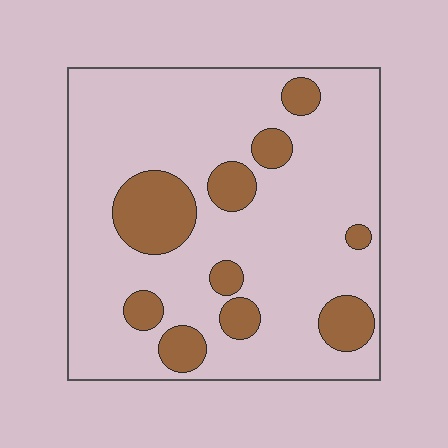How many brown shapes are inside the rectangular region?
10.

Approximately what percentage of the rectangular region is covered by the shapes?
Approximately 20%.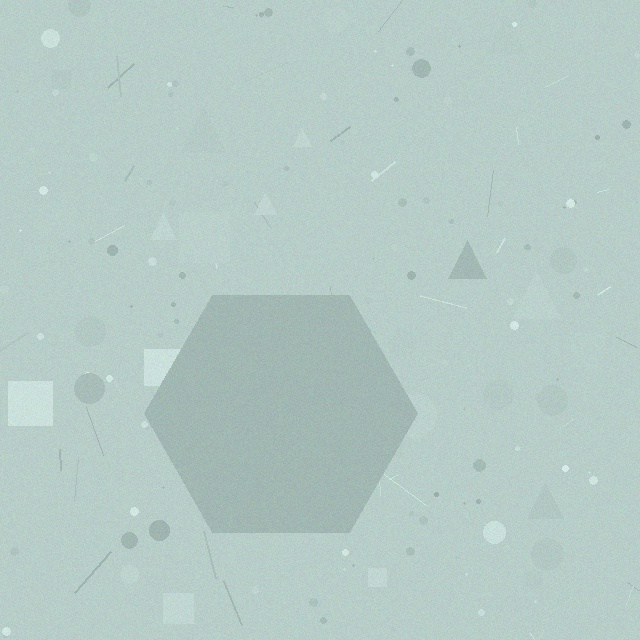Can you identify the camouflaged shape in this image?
The camouflaged shape is a hexagon.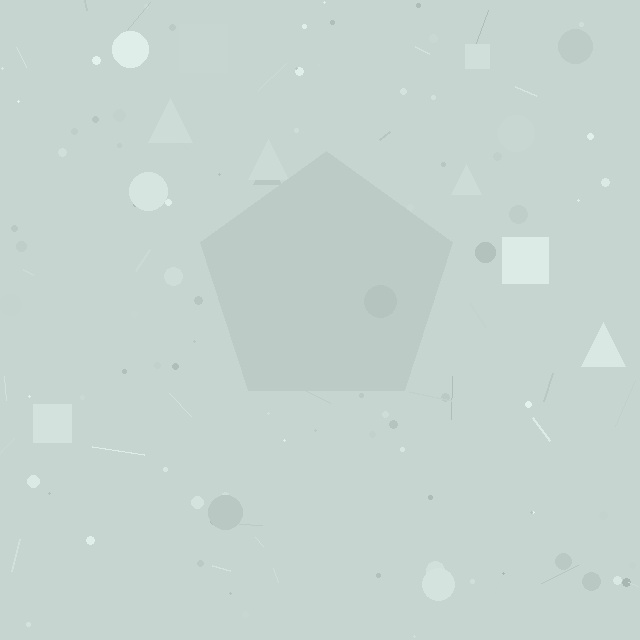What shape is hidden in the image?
A pentagon is hidden in the image.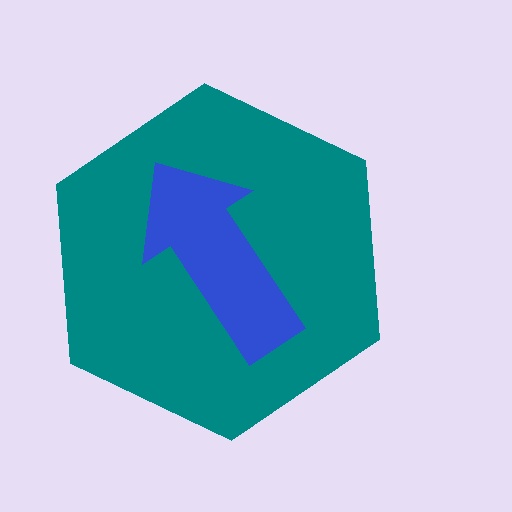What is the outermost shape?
The teal hexagon.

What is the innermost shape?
The blue arrow.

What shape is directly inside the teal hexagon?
The blue arrow.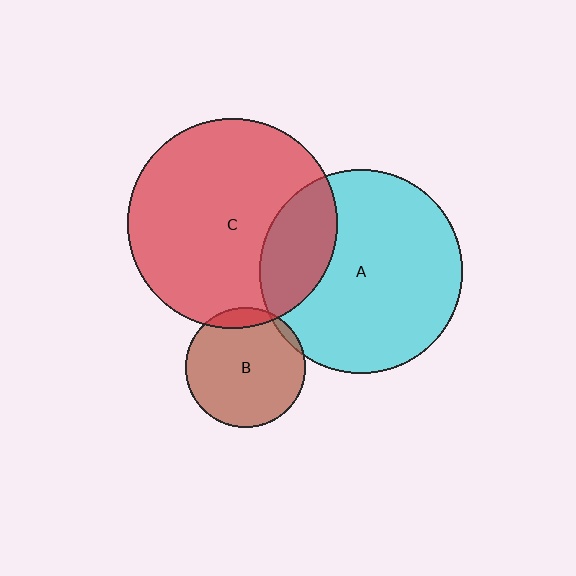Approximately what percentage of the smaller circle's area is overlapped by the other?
Approximately 10%.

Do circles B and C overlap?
Yes.